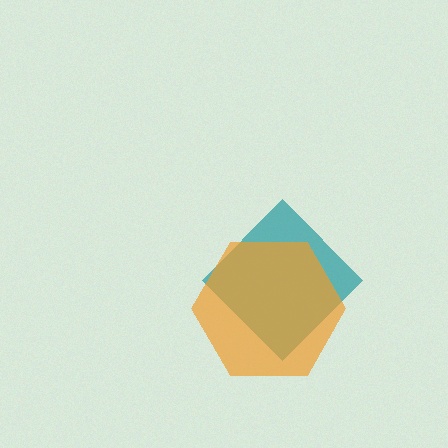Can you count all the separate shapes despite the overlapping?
Yes, there are 2 separate shapes.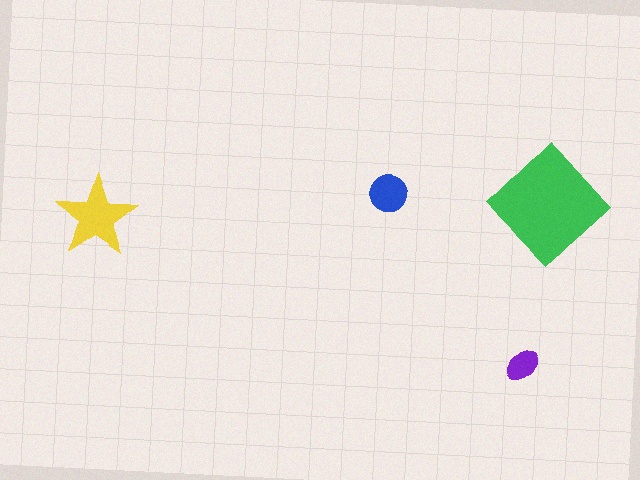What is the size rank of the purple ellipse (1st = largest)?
4th.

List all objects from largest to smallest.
The green diamond, the yellow star, the blue circle, the purple ellipse.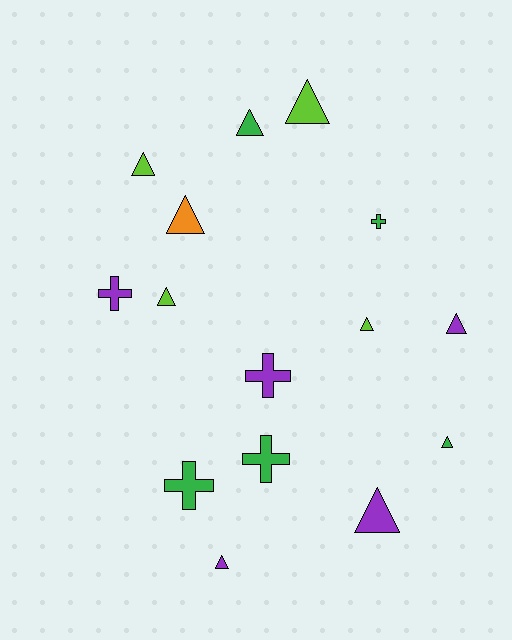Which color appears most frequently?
Purple, with 5 objects.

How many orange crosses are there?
There are no orange crosses.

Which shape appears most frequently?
Triangle, with 10 objects.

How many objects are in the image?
There are 15 objects.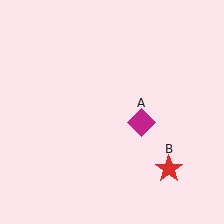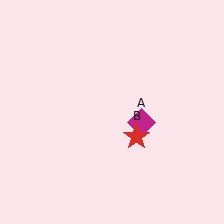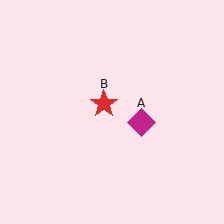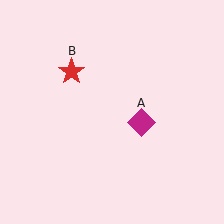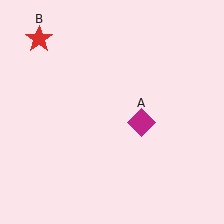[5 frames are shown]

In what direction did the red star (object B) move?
The red star (object B) moved up and to the left.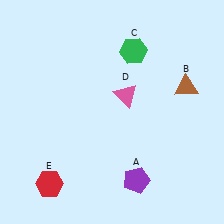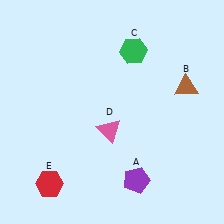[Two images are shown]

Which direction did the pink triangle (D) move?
The pink triangle (D) moved down.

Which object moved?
The pink triangle (D) moved down.